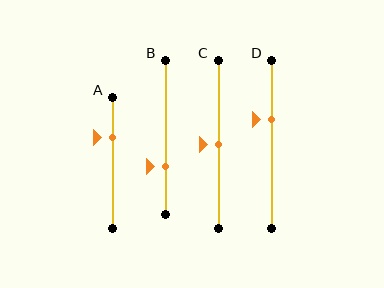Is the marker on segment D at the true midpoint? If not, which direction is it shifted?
No, the marker on segment D is shifted upward by about 14% of the segment length.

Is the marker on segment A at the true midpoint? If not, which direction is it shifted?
No, the marker on segment A is shifted upward by about 19% of the segment length.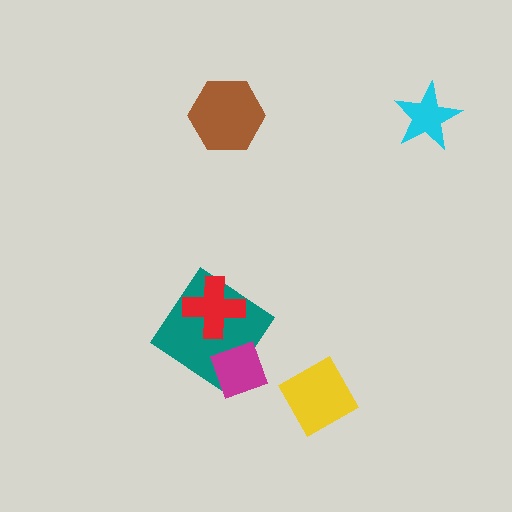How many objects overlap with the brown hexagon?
0 objects overlap with the brown hexagon.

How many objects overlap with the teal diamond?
2 objects overlap with the teal diamond.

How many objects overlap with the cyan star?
0 objects overlap with the cyan star.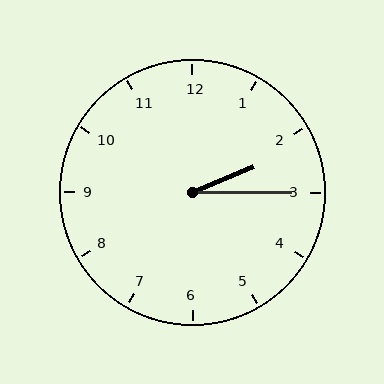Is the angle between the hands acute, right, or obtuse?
It is acute.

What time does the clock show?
2:15.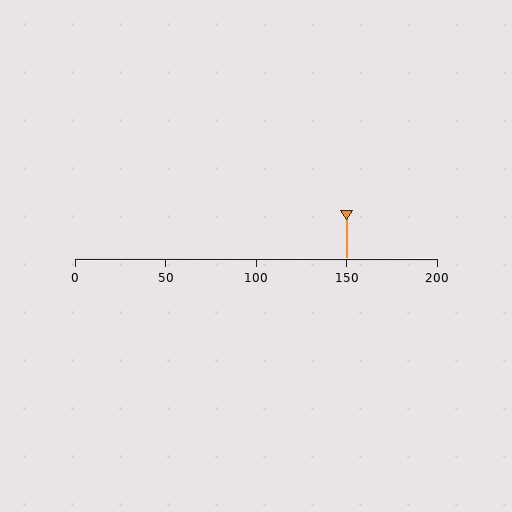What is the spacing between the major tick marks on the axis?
The major ticks are spaced 50 apart.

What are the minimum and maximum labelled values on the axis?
The axis runs from 0 to 200.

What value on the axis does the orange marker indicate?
The marker indicates approximately 150.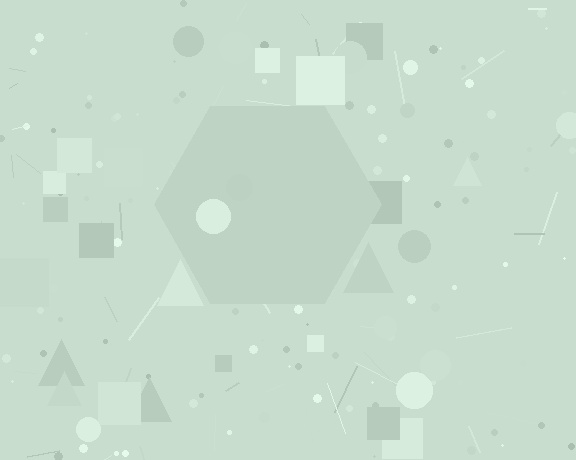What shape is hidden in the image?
A hexagon is hidden in the image.